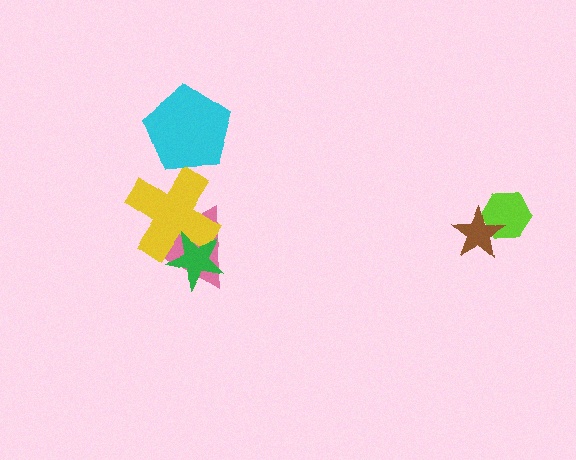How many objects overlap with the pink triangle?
2 objects overlap with the pink triangle.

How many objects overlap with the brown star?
1 object overlaps with the brown star.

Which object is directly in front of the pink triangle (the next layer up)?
The yellow cross is directly in front of the pink triangle.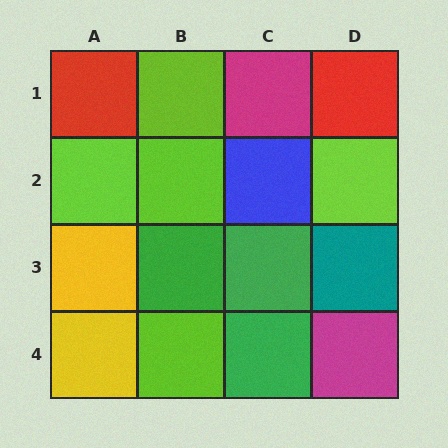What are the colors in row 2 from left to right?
Lime, lime, blue, lime.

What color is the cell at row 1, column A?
Red.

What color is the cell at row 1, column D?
Red.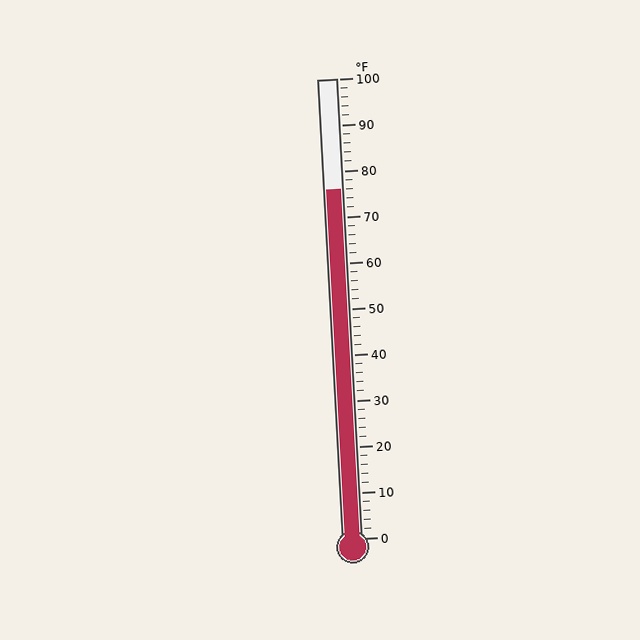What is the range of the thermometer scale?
The thermometer scale ranges from 0°F to 100°F.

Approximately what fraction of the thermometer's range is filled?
The thermometer is filled to approximately 75% of its range.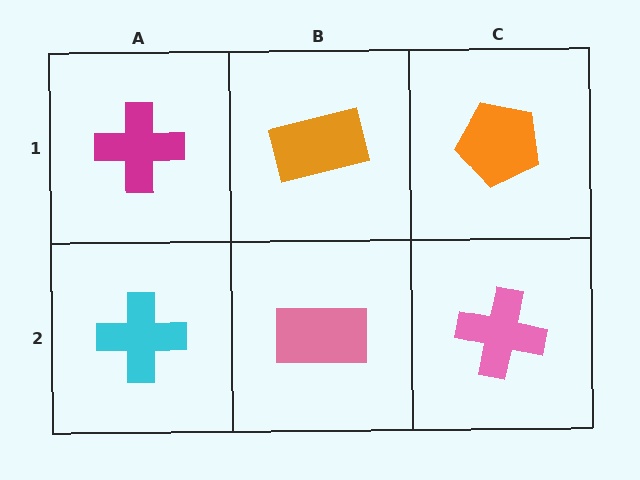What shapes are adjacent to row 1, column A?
A cyan cross (row 2, column A), an orange rectangle (row 1, column B).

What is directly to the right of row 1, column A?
An orange rectangle.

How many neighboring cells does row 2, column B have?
3.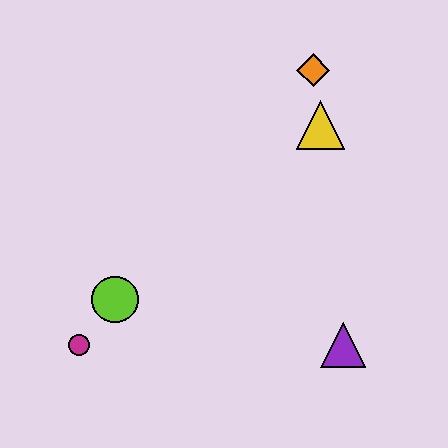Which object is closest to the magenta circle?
The lime circle is closest to the magenta circle.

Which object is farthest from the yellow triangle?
The magenta circle is farthest from the yellow triangle.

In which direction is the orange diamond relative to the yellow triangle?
The orange diamond is above the yellow triangle.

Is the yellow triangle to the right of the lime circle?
Yes